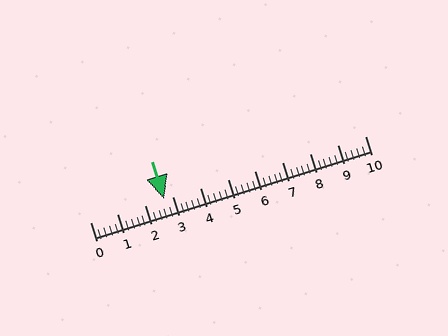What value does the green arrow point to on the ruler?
The green arrow points to approximately 2.7.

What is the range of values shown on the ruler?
The ruler shows values from 0 to 10.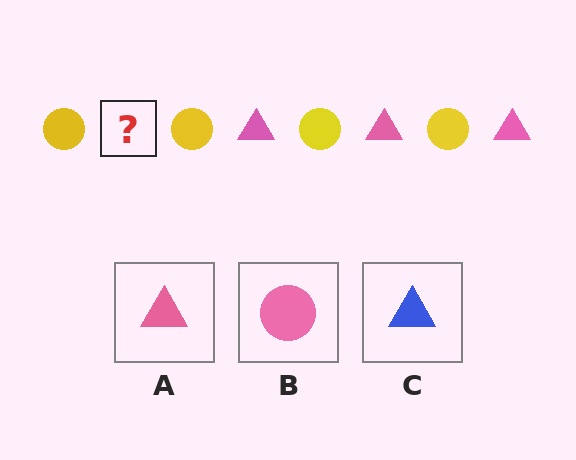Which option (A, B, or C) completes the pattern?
A.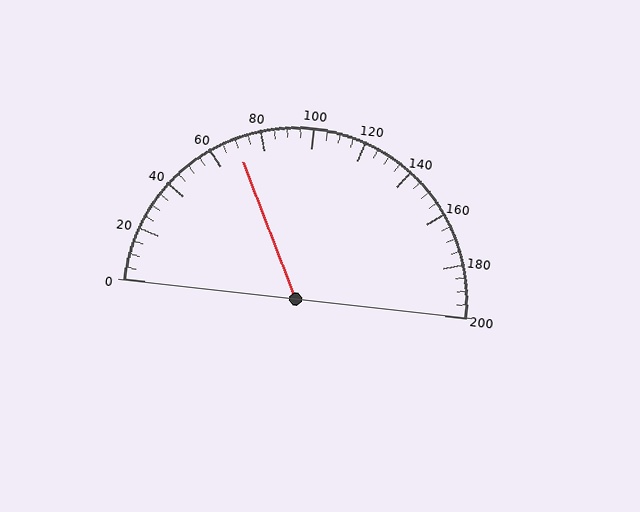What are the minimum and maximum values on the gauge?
The gauge ranges from 0 to 200.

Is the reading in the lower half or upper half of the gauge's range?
The reading is in the lower half of the range (0 to 200).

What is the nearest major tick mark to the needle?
The nearest major tick mark is 80.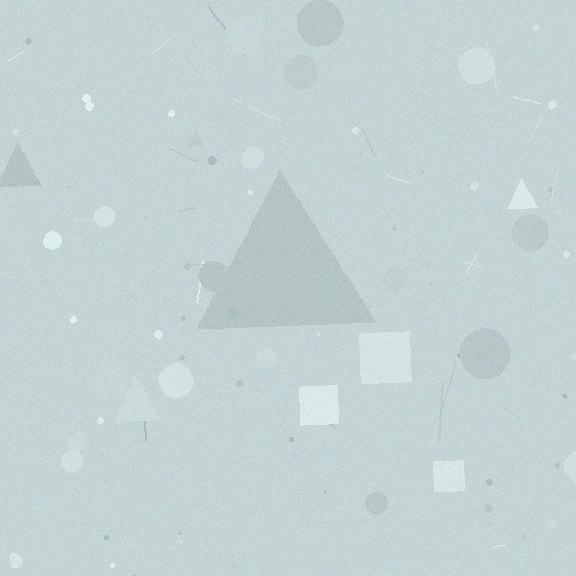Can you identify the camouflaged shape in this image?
The camouflaged shape is a triangle.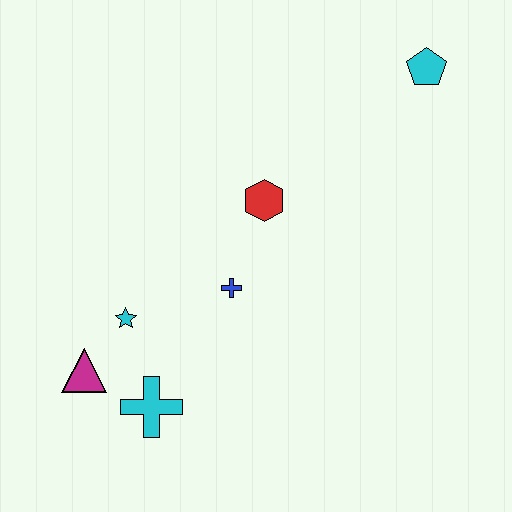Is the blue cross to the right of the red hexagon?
No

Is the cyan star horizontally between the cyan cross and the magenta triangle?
Yes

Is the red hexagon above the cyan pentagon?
No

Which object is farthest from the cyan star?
The cyan pentagon is farthest from the cyan star.